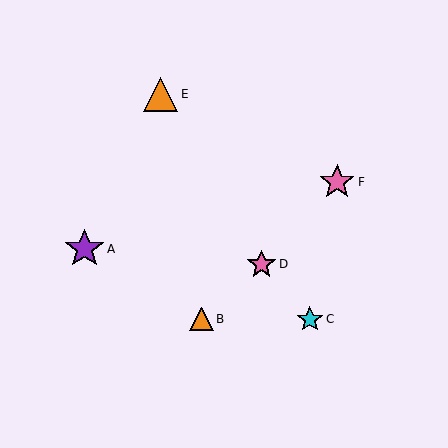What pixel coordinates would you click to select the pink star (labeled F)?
Click at (337, 182) to select the pink star F.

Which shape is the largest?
The purple star (labeled A) is the largest.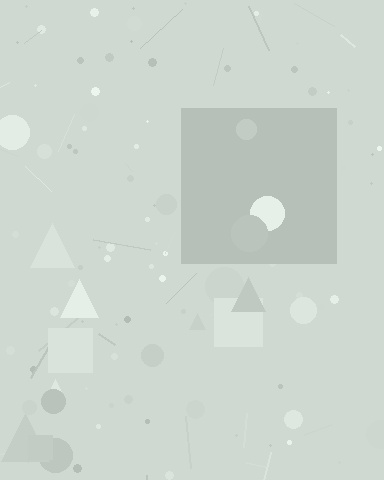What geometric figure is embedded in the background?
A square is embedded in the background.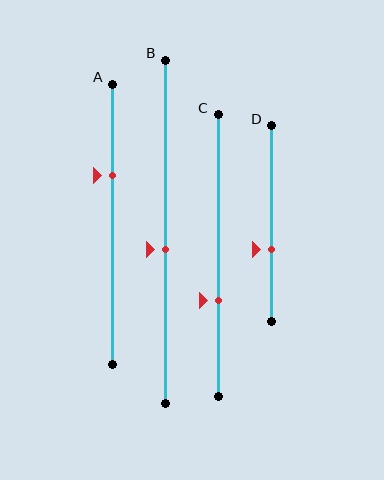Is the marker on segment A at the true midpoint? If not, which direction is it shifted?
No, the marker on segment A is shifted upward by about 18% of the segment length.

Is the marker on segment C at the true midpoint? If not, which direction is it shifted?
No, the marker on segment C is shifted downward by about 16% of the segment length.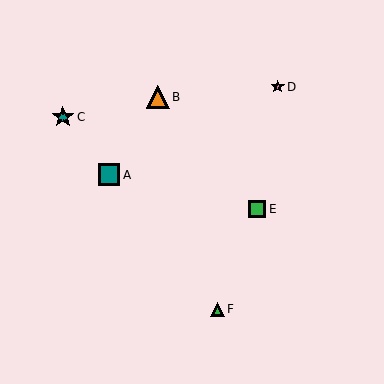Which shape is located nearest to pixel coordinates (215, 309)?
The green triangle (labeled F) at (217, 309) is nearest to that location.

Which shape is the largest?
The orange triangle (labeled B) is the largest.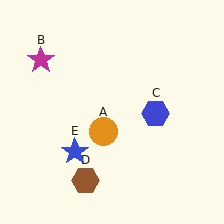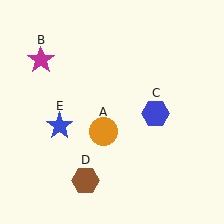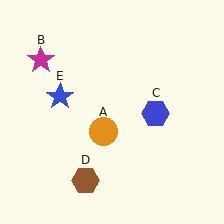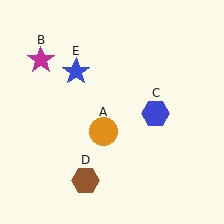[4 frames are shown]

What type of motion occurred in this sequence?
The blue star (object E) rotated clockwise around the center of the scene.